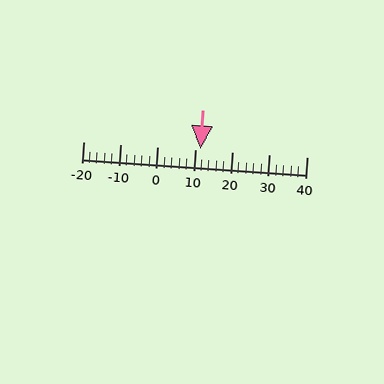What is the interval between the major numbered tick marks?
The major tick marks are spaced 10 units apart.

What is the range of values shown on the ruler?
The ruler shows values from -20 to 40.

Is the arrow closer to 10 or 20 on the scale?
The arrow is closer to 10.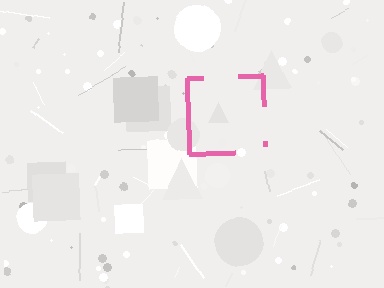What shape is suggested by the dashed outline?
The dashed outline suggests a square.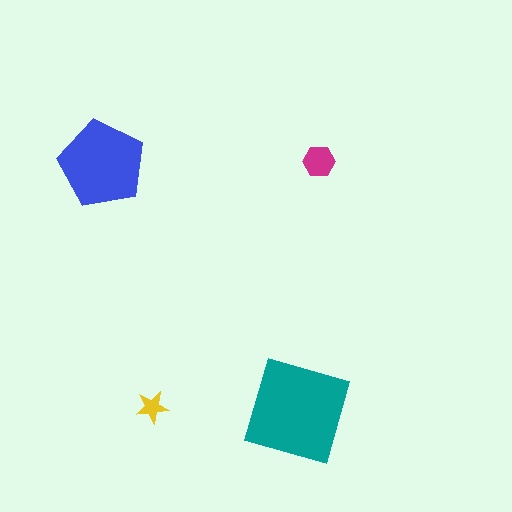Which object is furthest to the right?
The magenta hexagon is rightmost.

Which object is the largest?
The teal diamond.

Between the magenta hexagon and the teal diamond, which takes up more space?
The teal diamond.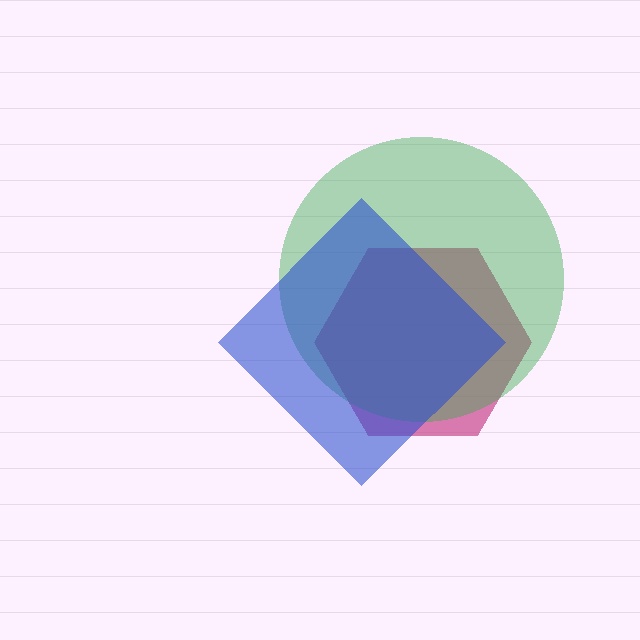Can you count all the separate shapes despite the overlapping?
Yes, there are 3 separate shapes.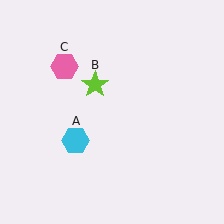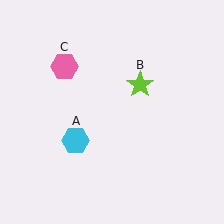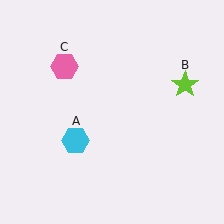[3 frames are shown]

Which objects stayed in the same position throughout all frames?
Cyan hexagon (object A) and pink hexagon (object C) remained stationary.